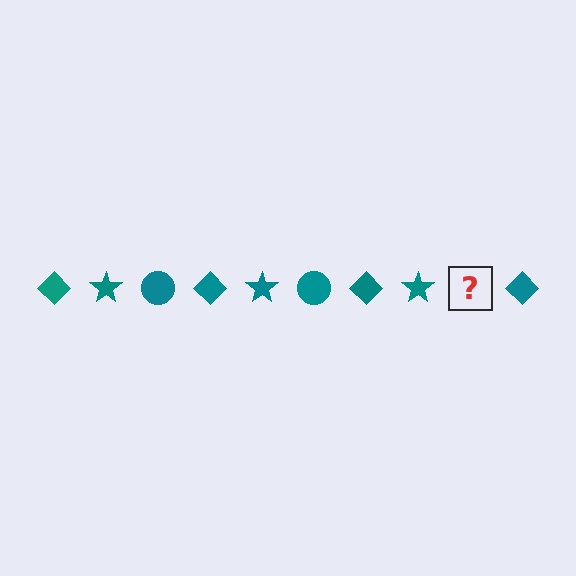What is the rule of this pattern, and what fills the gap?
The rule is that the pattern cycles through diamond, star, circle shapes in teal. The gap should be filled with a teal circle.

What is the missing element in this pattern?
The missing element is a teal circle.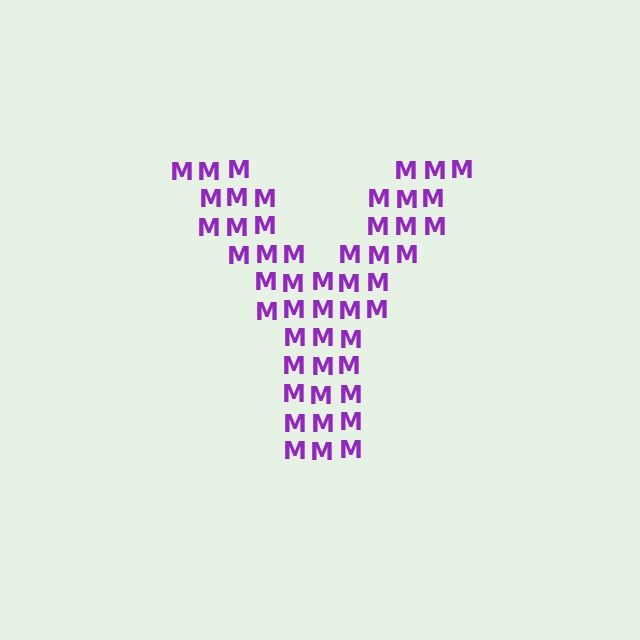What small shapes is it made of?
It is made of small letter M's.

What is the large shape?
The large shape is the letter Y.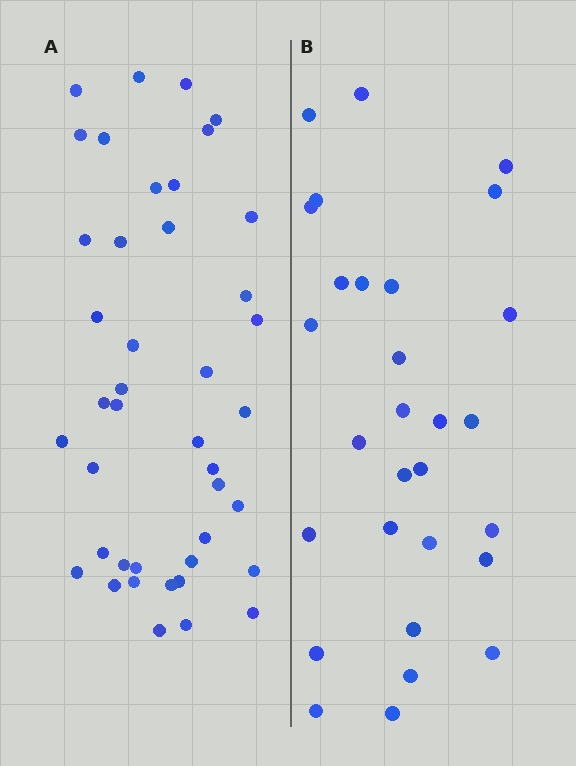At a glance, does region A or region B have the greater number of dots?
Region A (the left region) has more dots.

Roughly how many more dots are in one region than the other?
Region A has approximately 15 more dots than region B.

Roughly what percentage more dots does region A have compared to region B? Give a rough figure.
About 45% more.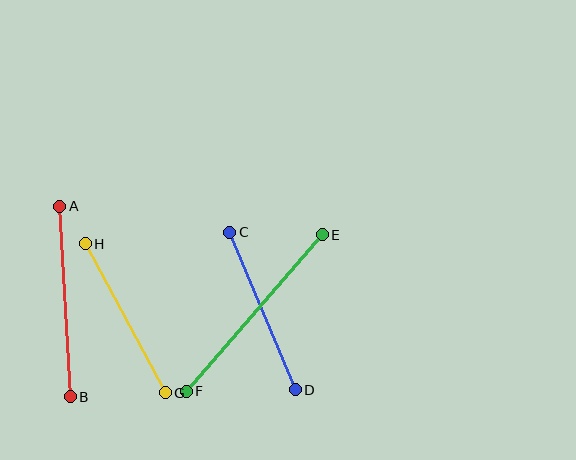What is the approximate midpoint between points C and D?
The midpoint is at approximately (262, 311) pixels.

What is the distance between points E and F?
The distance is approximately 207 pixels.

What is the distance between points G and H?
The distance is approximately 169 pixels.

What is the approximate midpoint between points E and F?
The midpoint is at approximately (254, 313) pixels.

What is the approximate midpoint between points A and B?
The midpoint is at approximately (65, 301) pixels.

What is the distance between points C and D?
The distance is approximately 170 pixels.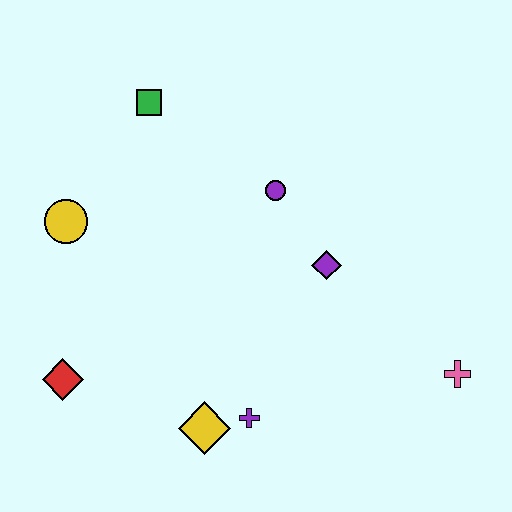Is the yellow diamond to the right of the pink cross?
No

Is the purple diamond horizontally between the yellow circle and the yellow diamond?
No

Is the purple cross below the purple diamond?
Yes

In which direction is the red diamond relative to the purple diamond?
The red diamond is to the left of the purple diamond.